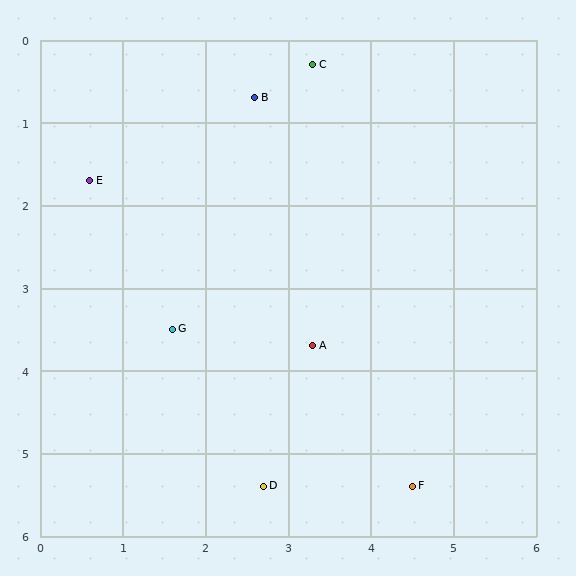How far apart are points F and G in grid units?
Points F and G are about 3.5 grid units apart.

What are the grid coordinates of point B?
Point B is at approximately (2.6, 0.7).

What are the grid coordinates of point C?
Point C is at approximately (3.3, 0.3).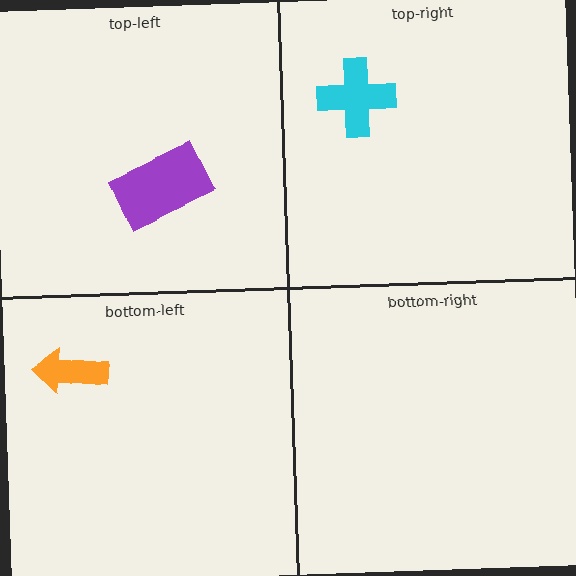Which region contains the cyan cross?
The top-right region.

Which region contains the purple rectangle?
The top-left region.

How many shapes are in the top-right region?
1.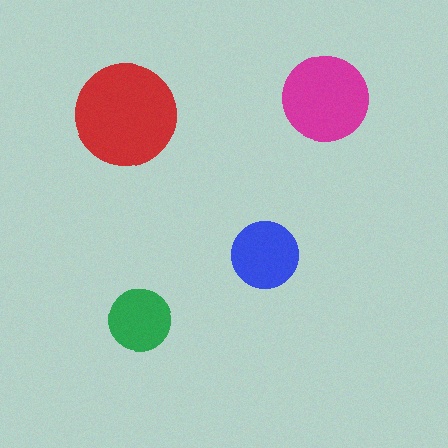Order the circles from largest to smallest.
the red one, the magenta one, the blue one, the green one.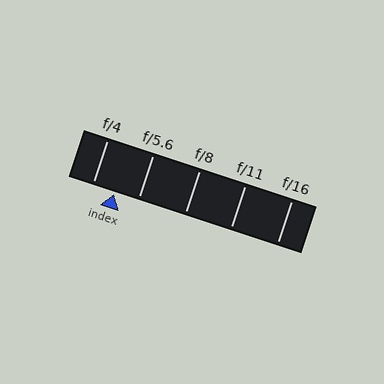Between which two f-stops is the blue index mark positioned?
The index mark is between f/4 and f/5.6.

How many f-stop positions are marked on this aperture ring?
There are 5 f-stop positions marked.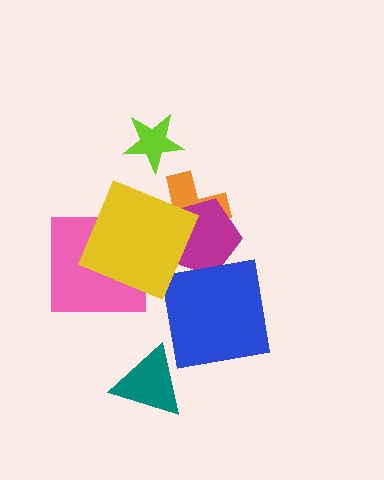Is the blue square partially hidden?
No, no other shape covers it.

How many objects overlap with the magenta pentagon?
3 objects overlap with the magenta pentagon.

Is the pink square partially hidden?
Yes, it is partially covered by another shape.